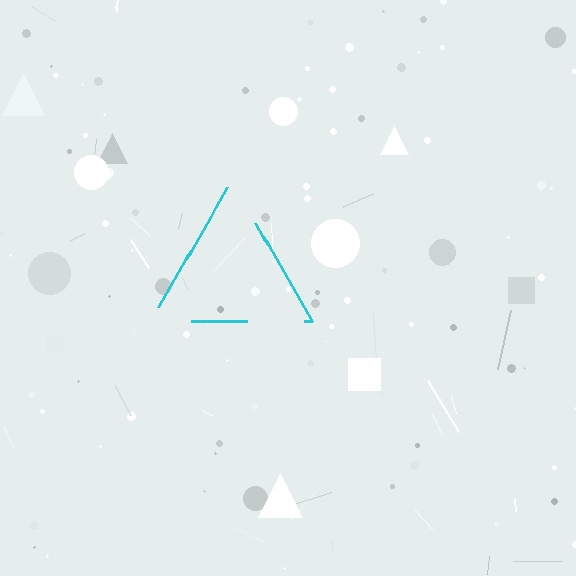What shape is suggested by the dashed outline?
The dashed outline suggests a triangle.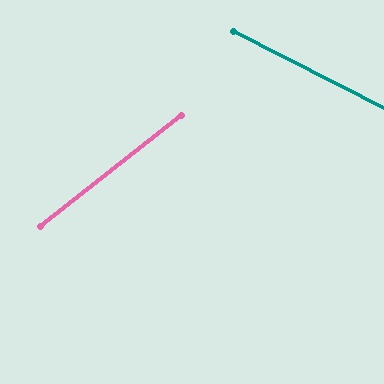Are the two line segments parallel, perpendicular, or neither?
Neither parallel nor perpendicular — they differ by about 65°.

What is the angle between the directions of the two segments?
Approximately 65 degrees.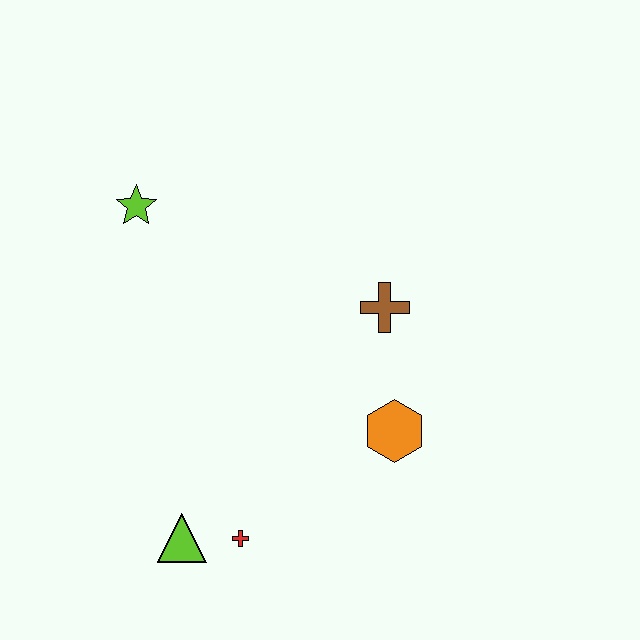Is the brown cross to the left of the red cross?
No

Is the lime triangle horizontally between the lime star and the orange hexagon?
Yes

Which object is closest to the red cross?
The lime triangle is closest to the red cross.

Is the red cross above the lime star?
No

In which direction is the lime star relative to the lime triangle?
The lime star is above the lime triangle.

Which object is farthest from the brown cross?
The lime triangle is farthest from the brown cross.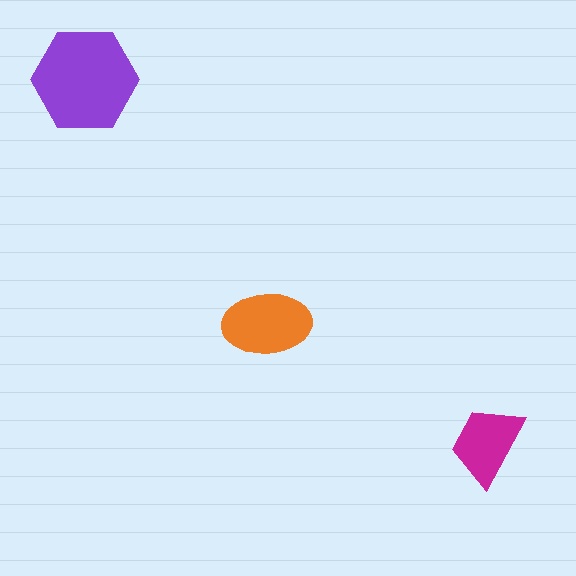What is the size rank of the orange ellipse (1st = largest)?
2nd.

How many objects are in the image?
There are 3 objects in the image.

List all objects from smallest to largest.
The magenta trapezoid, the orange ellipse, the purple hexagon.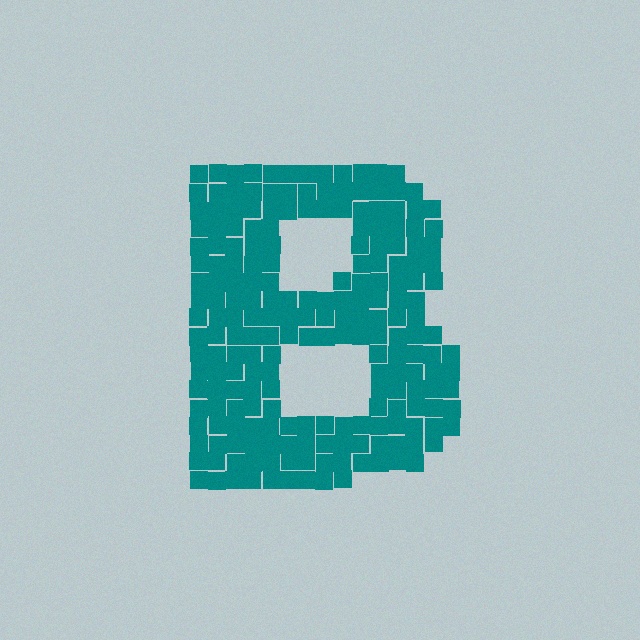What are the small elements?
The small elements are squares.